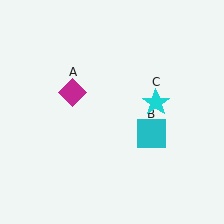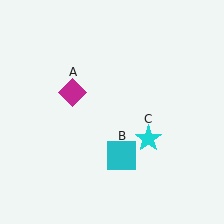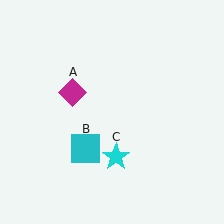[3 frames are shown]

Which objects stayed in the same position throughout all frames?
Magenta diamond (object A) remained stationary.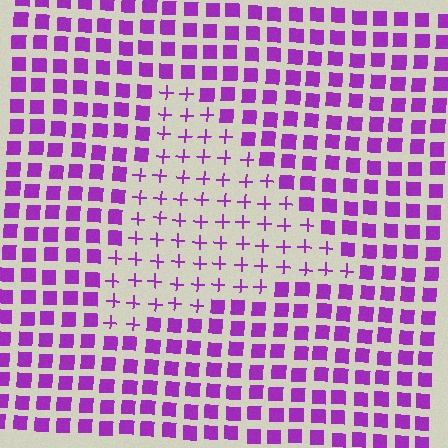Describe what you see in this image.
The image is filled with small purple elements arranged in a uniform grid. A triangle-shaped region contains plus signs, while the surrounding area contains squares. The boundary is defined purely by the change in element shape.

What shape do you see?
I see a triangle.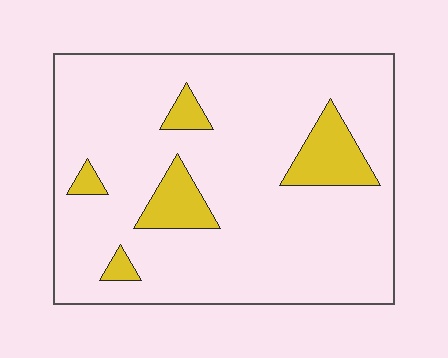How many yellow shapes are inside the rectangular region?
5.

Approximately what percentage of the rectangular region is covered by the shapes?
Approximately 15%.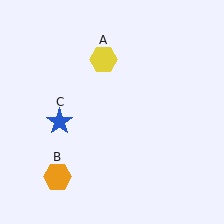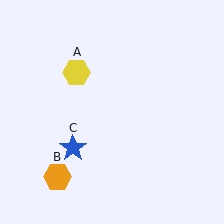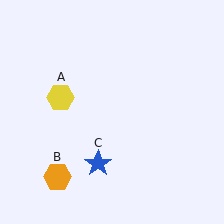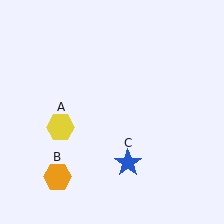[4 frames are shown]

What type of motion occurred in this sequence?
The yellow hexagon (object A), blue star (object C) rotated counterclockwise around the center of the scene.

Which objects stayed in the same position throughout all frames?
Orange hexagon (object B) remained stationary.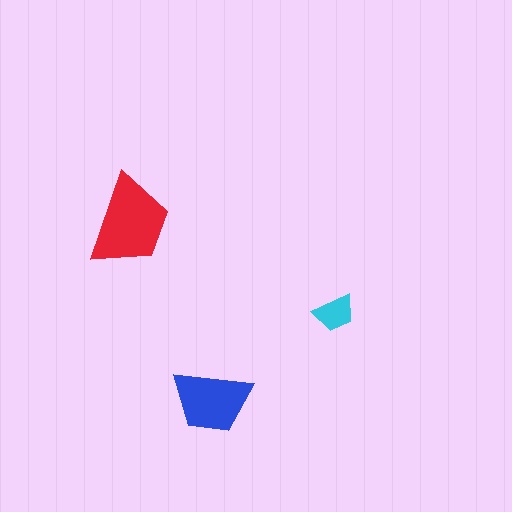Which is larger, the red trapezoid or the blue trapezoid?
The red one.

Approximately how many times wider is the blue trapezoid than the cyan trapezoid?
About 2 times wider.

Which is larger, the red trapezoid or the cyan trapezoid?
The red one.